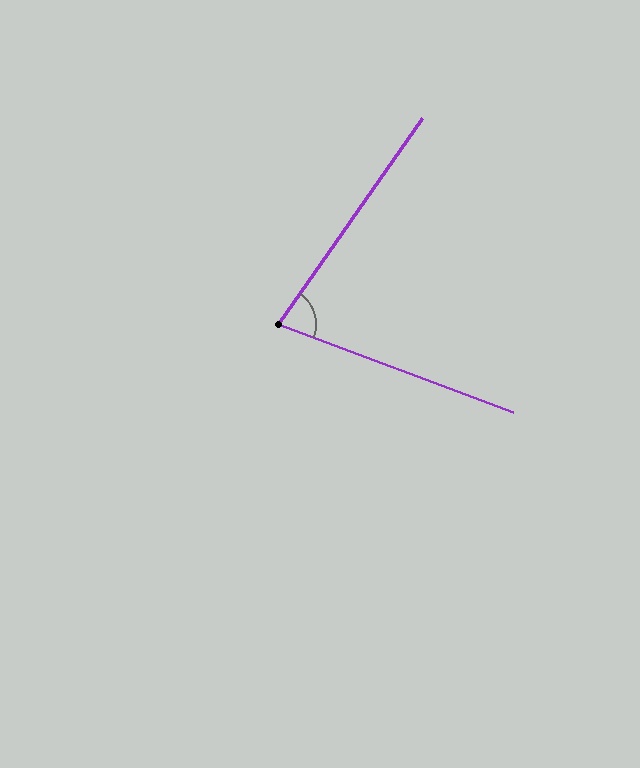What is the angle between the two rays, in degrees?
Approximately 76 degrees.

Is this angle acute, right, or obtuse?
It is acute.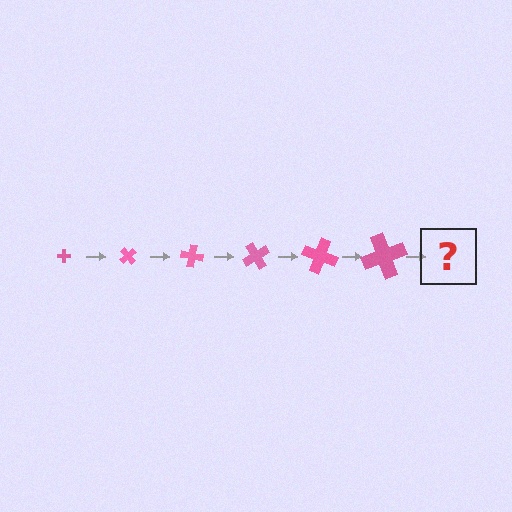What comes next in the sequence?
The next element should be a cross, larger than the previous one and rotated 300 degrees from the start.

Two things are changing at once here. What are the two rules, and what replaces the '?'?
The two rules are that the cross grows larger each step and it rotates 50 degrees each step. The '?' should be a cross, larger than the previous one and rotated 300 degrees from the start.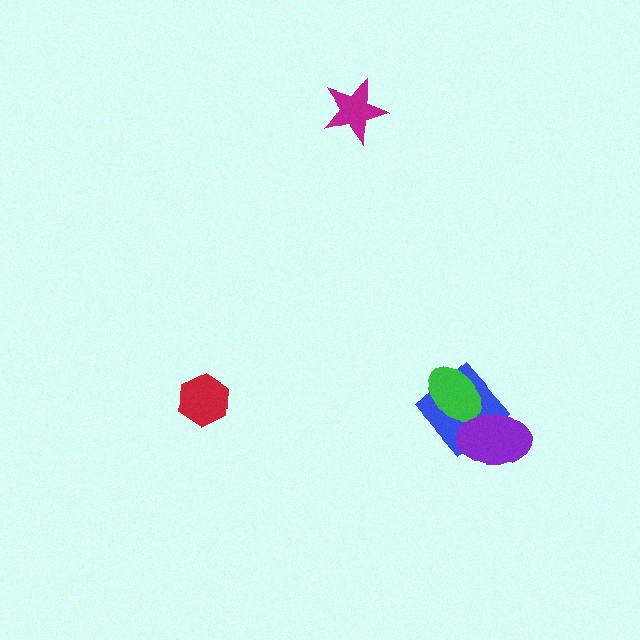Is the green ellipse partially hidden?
Yes, it is partially covered by another shape.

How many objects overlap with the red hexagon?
0 objects overlap with the red hexagon.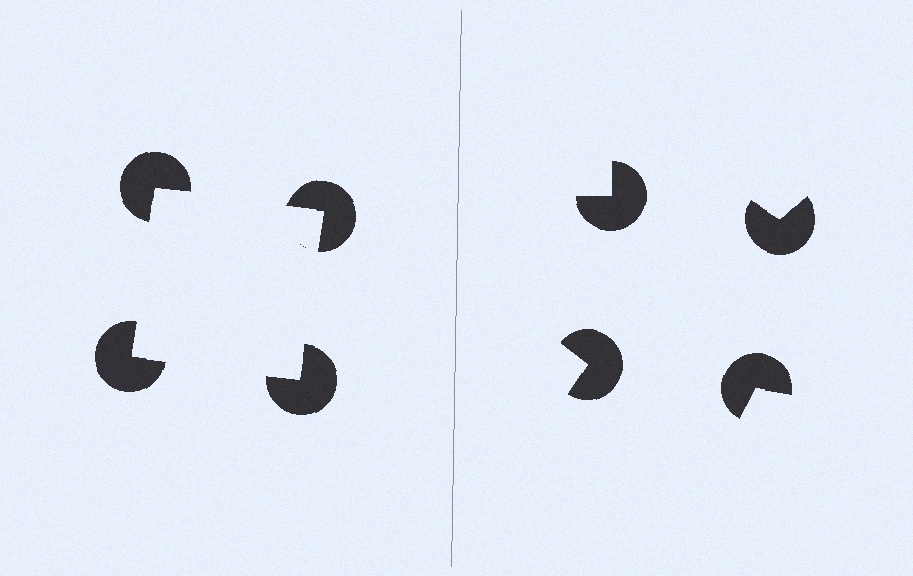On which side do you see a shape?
An illusory square appears on the left side. On the right side the wedge cuts are rotated, so no coherent shape forms.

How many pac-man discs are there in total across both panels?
8 — 4 on each side.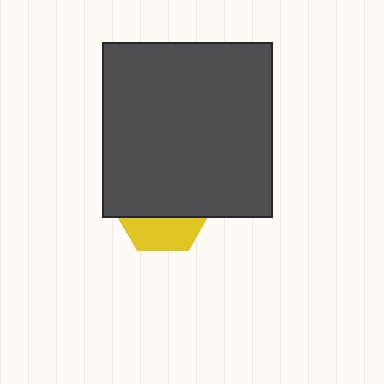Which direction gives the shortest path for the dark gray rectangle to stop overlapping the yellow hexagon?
Moving up gives the shortest separation.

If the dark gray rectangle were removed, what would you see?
You would see the complete yellow hexagon.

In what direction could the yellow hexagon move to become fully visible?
The yellow hexagon could move down. That would shift it out from behind the dark gray rectangle entirely.